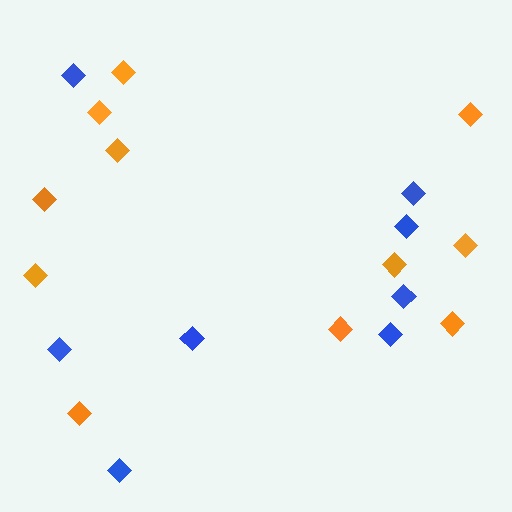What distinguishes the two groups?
There are 2 groups: one group of blue diamonds (8) and one group of orange diamonds (11).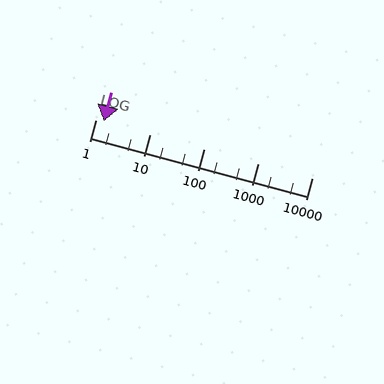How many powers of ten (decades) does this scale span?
The scale spans 4 decades, from 1 to 10000.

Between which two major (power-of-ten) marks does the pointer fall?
The pointer is between 1 and 10.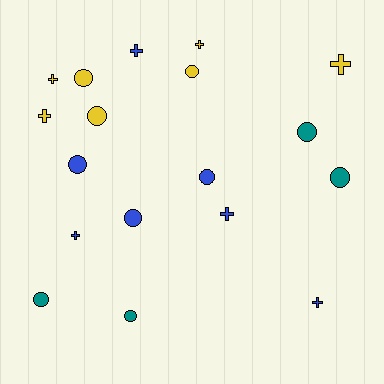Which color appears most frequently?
Blue, with 7 objects.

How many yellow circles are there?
There are 3 yellow circles.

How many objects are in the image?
There are 18 objects.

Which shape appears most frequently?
Circle, with 10 objects.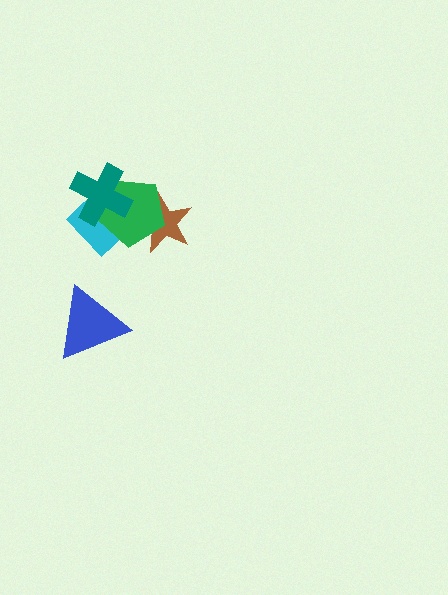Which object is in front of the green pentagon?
The teal cross is in front of the green pentagon.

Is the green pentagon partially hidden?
Yes, it is partially covered by another shape.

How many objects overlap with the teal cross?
2 objects overlap with the teal cross.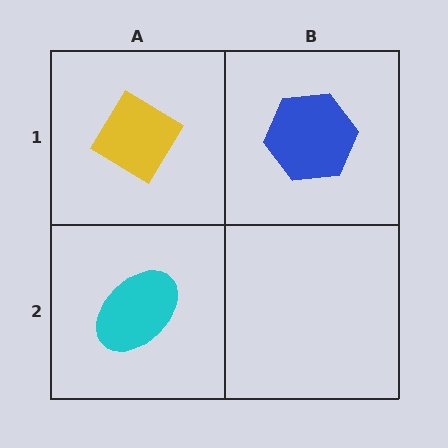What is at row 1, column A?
A yellow diamond.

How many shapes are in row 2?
1 shape.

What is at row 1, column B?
A blue hexagon.